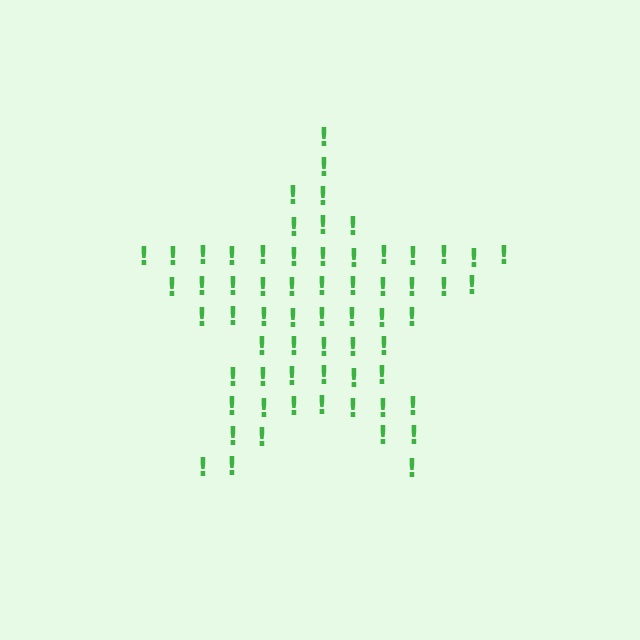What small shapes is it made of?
It is made of small exclamation marks.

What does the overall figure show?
The overall figure shows a star.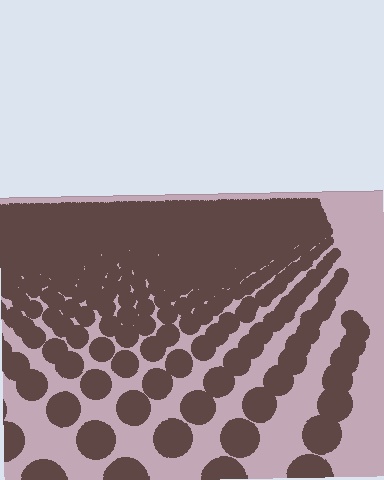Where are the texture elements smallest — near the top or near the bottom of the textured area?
Near the top.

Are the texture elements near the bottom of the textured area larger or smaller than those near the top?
Larger. Near the bottom, elements are closer to the viewer and appear at a bigger on-screen size.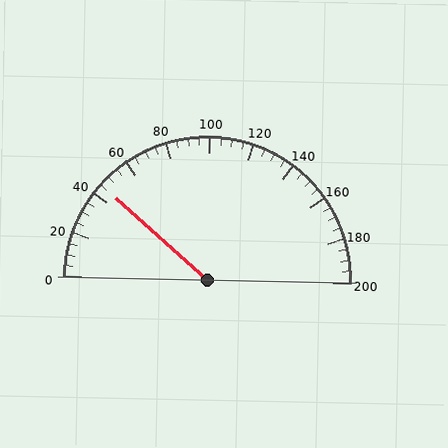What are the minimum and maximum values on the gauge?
The gauge ranges from 0 to 200.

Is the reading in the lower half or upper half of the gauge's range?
The reading is in the lower half of the range (0 to 200).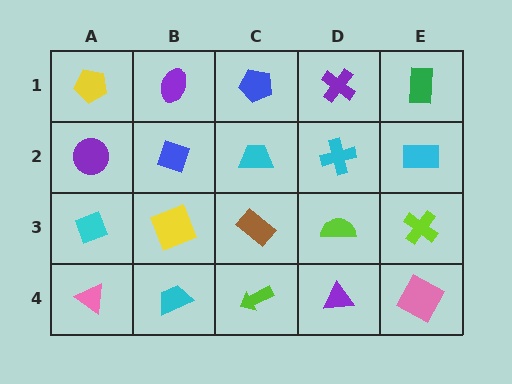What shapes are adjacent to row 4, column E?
A lime cross (row 3, column E), a purple triangle (row 4, column D).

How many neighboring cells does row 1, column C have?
3.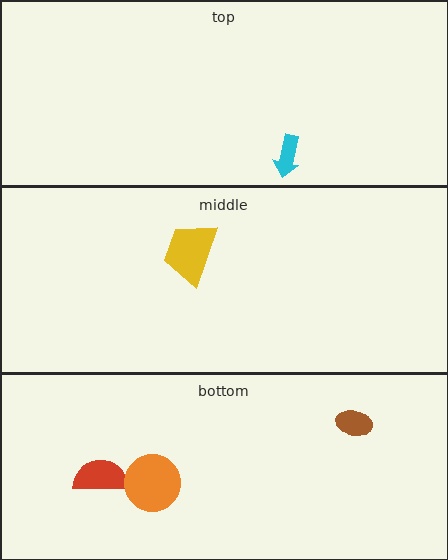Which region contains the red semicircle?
The bottom region.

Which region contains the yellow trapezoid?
The middle region.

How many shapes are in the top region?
1.